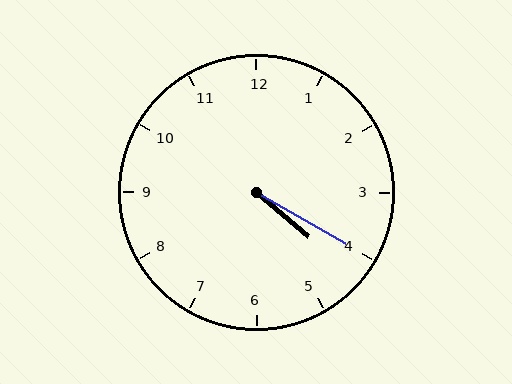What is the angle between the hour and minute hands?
Approximately 10 degrees.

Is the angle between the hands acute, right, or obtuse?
It is acute.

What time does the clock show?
4:20.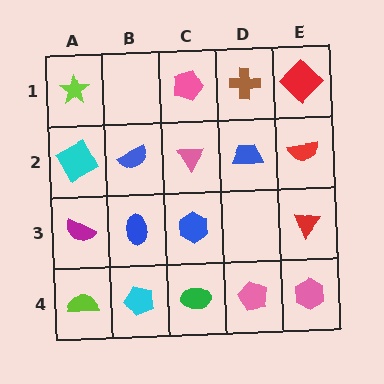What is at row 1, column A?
A lime star.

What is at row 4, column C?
A green ellipse.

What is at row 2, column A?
A cyan square.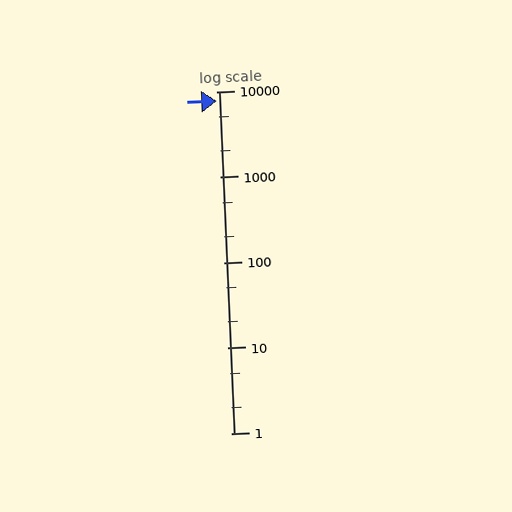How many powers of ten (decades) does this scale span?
The scale spans 4 decades, from 1 to 10000.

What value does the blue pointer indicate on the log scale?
The pointer indicates approximately 7700.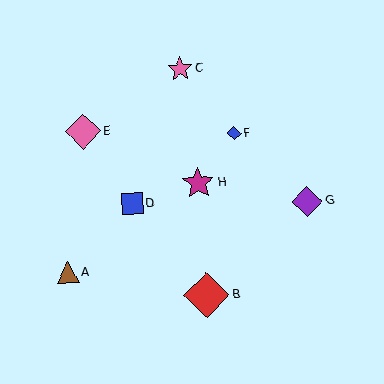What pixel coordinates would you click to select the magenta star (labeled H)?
Click at (198, 183) to select the magenta star H.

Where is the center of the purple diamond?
The center of the purple diamond is at (307, 201).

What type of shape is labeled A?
Shape A is a brown triangle.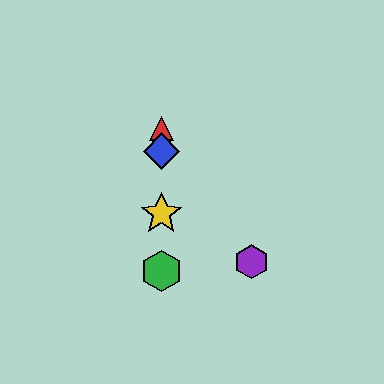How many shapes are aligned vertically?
4 shapes (the red triangle, the blue diamond, the green hexagon, the yellow star) are aligned vertically.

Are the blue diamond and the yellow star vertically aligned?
Yes, both are at x≈161.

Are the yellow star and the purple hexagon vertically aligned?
No, the yellow star is at x≈161 and the purple hexagon is at x≈251.